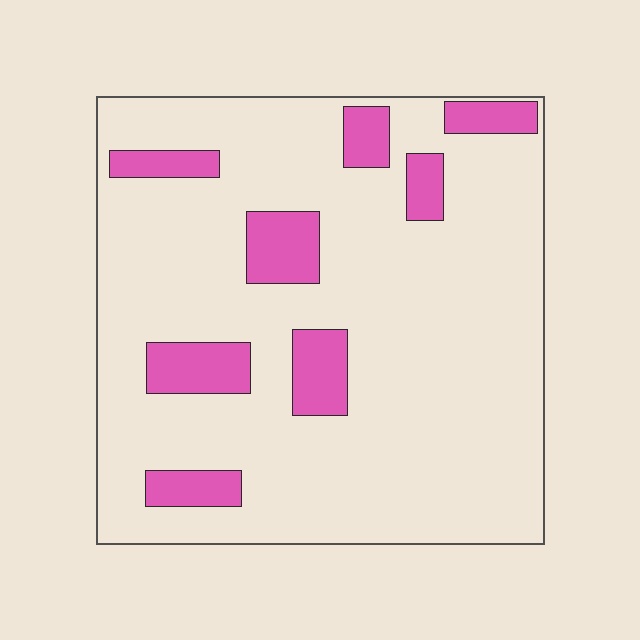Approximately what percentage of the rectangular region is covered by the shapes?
Approximately 15%.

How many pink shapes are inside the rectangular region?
8.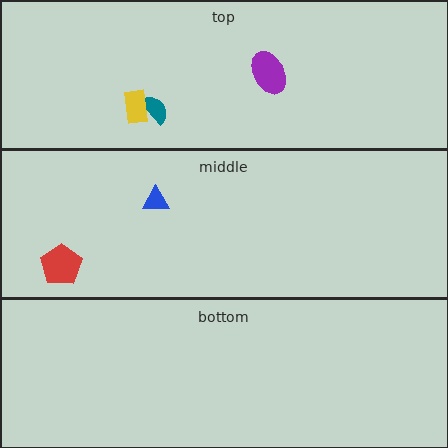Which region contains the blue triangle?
The middle region.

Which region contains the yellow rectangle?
The top region.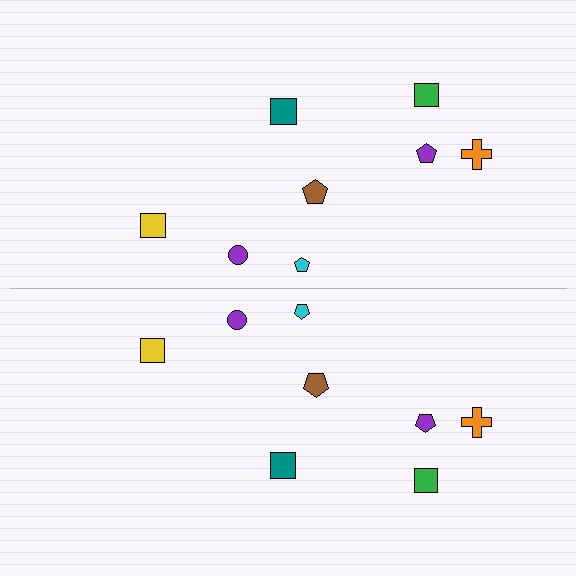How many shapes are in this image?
There are 16 shapes in this image.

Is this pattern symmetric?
Yes, this pattern has bilateral (reflection) symmetry.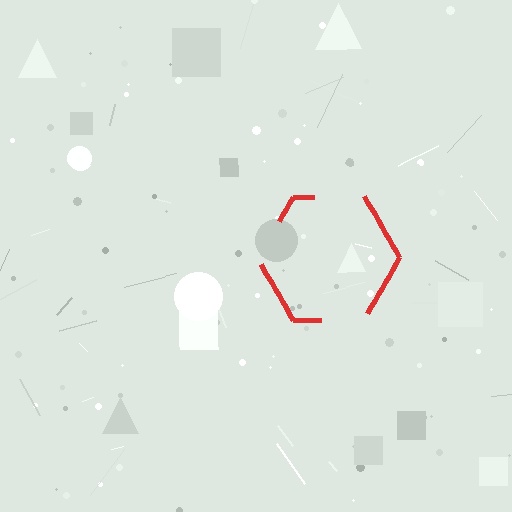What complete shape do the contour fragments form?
The contour fragments form a hexagon.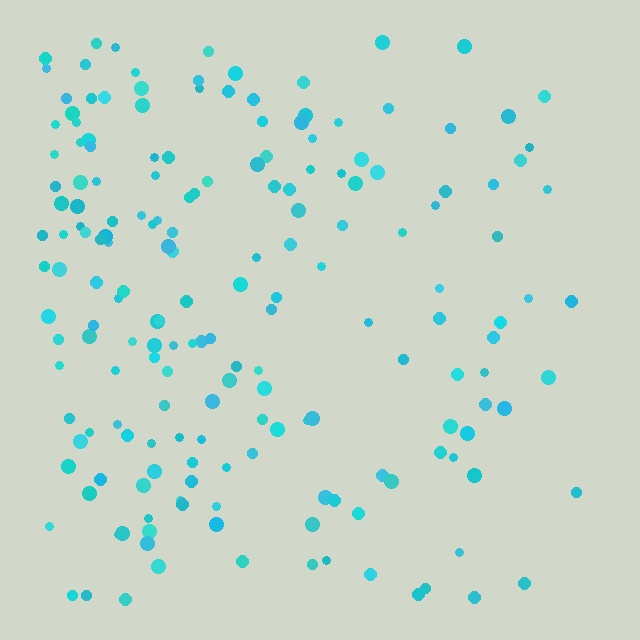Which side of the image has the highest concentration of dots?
The left.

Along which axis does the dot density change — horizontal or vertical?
Horizontal.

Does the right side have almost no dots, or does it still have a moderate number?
Still a moderate number, just noticeably fewer than the left.